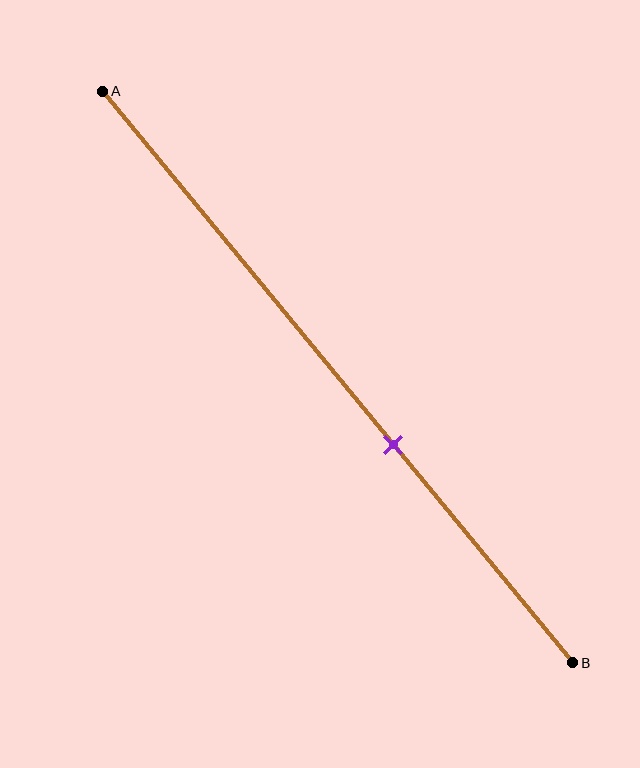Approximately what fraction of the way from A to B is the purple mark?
The purple mark is approximately 60% of the way from A to B.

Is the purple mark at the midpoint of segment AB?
No, the mark is at about 60% from A, not at the 50% midpoint.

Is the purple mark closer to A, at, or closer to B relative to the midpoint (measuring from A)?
The purple mark is closer to point B than the midpoint of segment AB.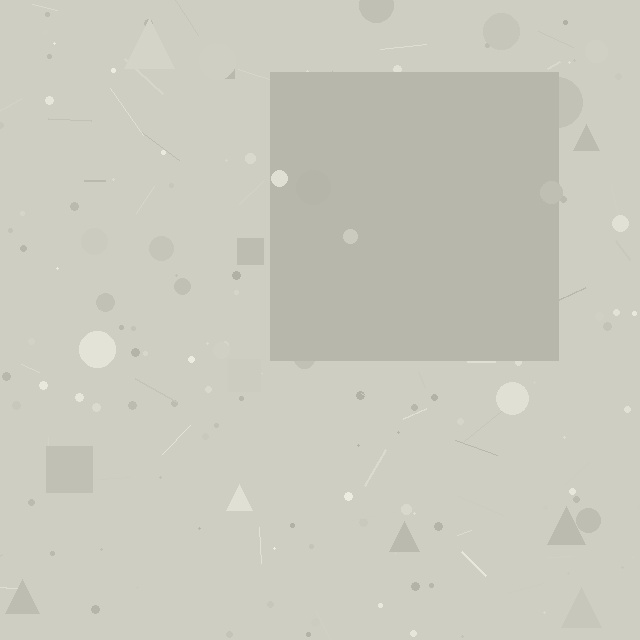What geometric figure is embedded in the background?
A square is embedded in the background.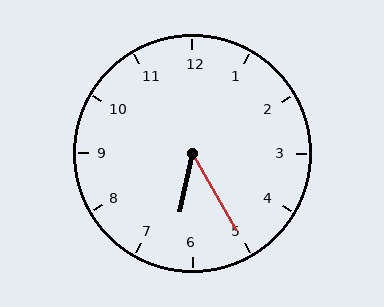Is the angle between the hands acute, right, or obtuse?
It is acute.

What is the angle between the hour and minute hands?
Approximately 42 degrees.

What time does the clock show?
6:25.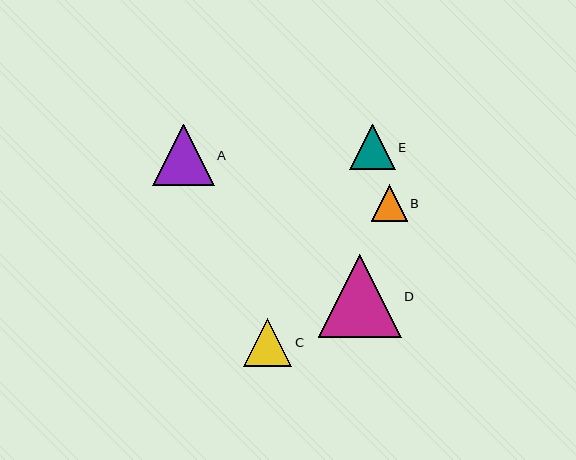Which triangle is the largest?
Triangle D is the largest with a size of approximately 83 pixels.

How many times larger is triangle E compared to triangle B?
Triangle E is approximately 1.2 times the size of triangle B.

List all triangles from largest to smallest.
From largest to smallest: D, A, C, E, B.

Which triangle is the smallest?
Triangle B is the smallest with a size of approximately 36 pixels.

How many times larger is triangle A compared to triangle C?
Triangle A is approximately 1.3 times the size of triangle C.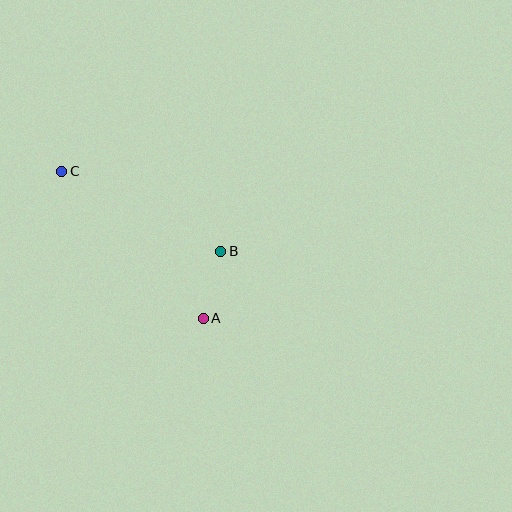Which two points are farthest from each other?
Points A and C are farthest from each other.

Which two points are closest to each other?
Points A and B are closest to each other.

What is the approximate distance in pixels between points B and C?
The distance between B and C is approximately 178 pixels.